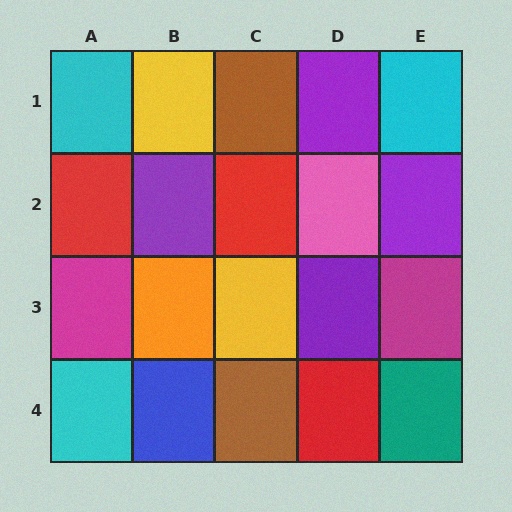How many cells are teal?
1 cell is teal.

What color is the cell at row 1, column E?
Cyan.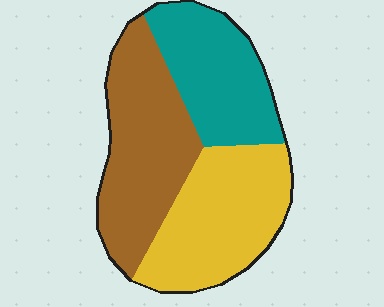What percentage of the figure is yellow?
Yellow covers around 35% of the figure.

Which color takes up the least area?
Teal, at roughly 30%.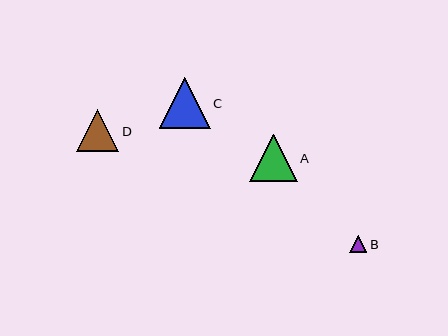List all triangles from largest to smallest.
From largest to smallest: C, A, D, B.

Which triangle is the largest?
Triangle C is the largest with a size of approximately 51 pixels.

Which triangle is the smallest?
Triangle B is the smallest with a size of approximately 17 pixels.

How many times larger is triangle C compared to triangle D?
Triangle C is approximately 1.2 times the size of triangle D.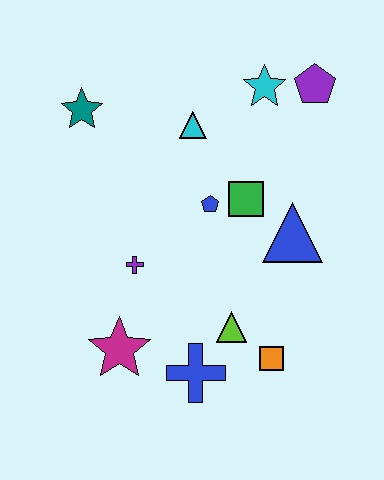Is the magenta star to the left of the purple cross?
Yes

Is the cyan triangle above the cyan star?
No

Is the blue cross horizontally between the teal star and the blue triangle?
Yes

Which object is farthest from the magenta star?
The purple pentagon is farthest from the magenta star.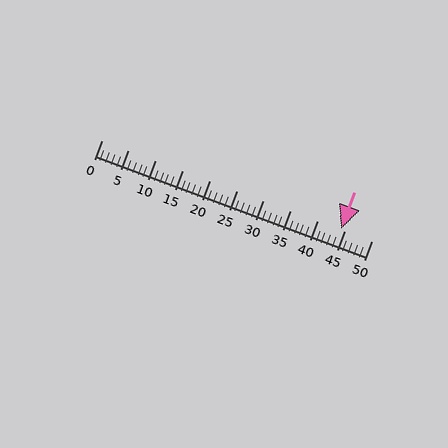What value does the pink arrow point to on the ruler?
The pink arrow points to approximately 44.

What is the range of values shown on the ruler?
The ruler shows values from 0 to 50.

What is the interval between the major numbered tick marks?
The major tick marks are spaced 5 units apart.